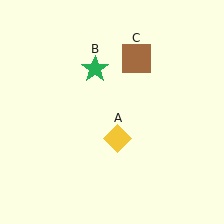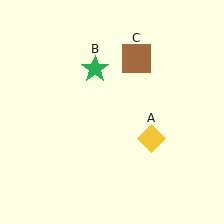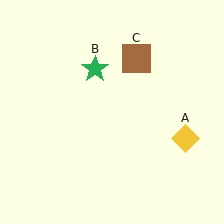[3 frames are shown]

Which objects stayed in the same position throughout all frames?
Green star (object B) and brown square (object C) remained stationary.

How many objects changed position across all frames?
1 object changed position: yellow diamond (object A).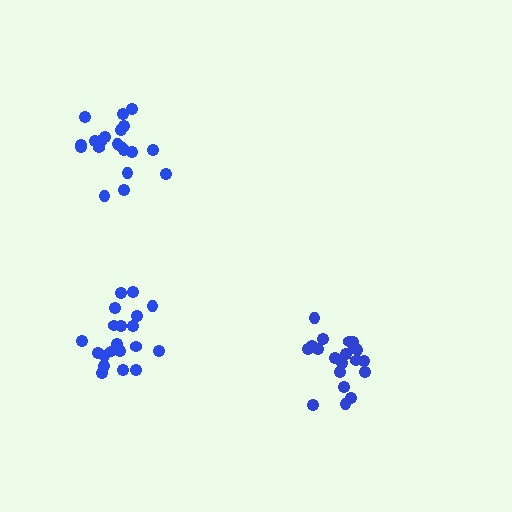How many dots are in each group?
Group 1: 20 dots, Group 2: 20 dots, Group 3: 20 dots (60 total).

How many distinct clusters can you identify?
There are 3 distinct clusters.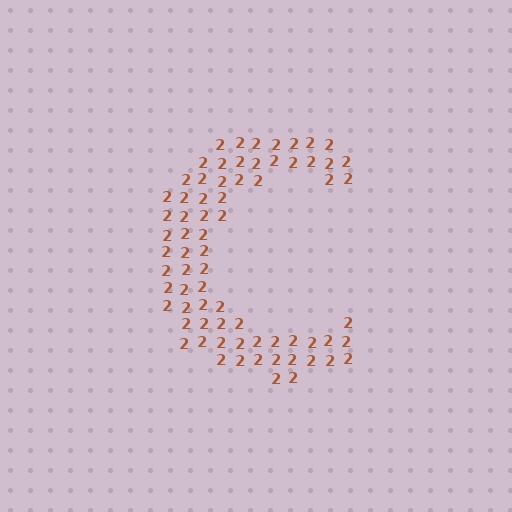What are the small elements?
The small elements are digit 2's.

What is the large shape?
The large shape is the letter C.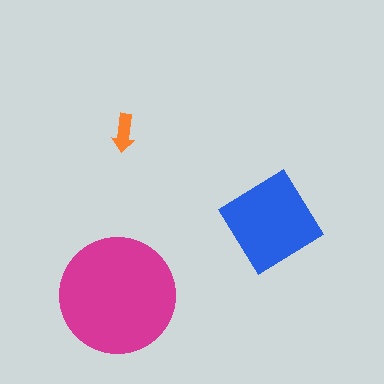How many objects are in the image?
There are 3 objects in the image.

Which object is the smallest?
The orange arrow.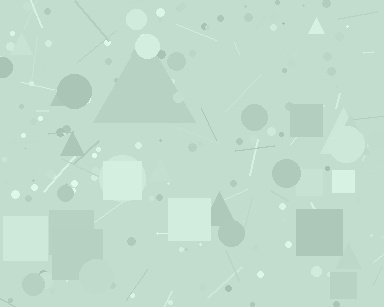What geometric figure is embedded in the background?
A triangle is embedded in the background.